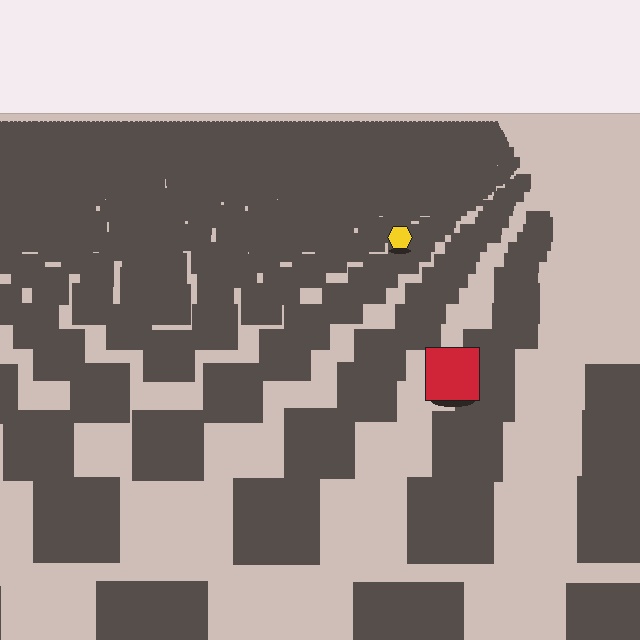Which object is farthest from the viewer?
The yellow hexagon is farthest from the viewer. It appears smaller and the ground texture around it is denser.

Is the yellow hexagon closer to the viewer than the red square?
No. The red square is closer — you can tell from the texture gradient: the ground texture is coarser near it.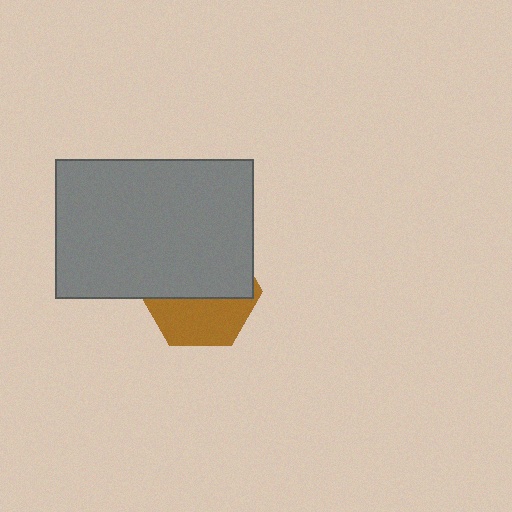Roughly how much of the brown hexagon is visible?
A small part of it is visible (roughly 42%).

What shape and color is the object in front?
The object in front is a gray rectangle.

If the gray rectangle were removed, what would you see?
You would see the complete brown hexagon.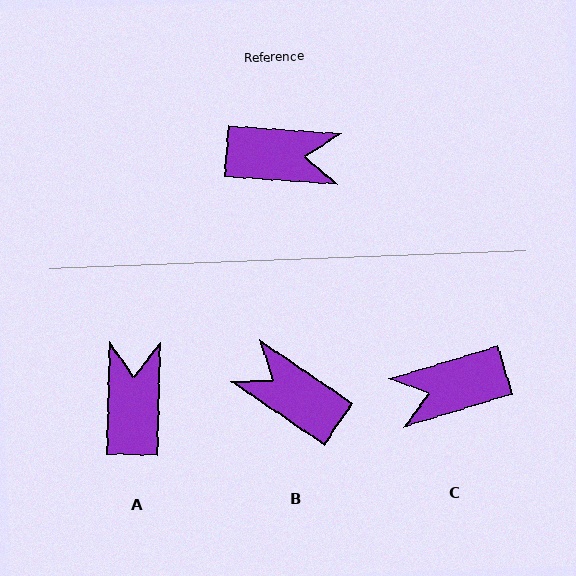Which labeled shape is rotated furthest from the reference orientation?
C, about 159 degrees away.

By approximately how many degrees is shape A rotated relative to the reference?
Approximately 93 degrees counter-clockwise.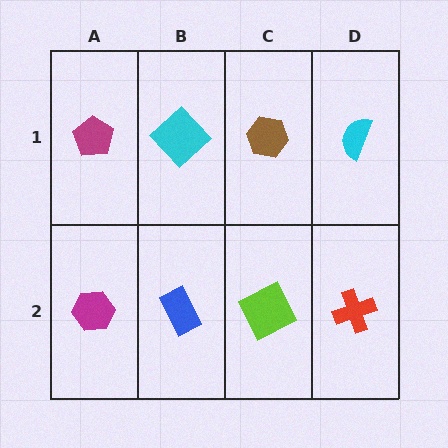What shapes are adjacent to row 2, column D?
A cyan semicircle (row 1, column D), a lime square (row 2, column C).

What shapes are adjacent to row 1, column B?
A blue rectangle (row 2, column B), a magenta pentagon (row 1, column A), a brown hexagon (row 1, column C).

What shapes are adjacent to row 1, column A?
A magenta hexagon (row 2, column A), a cyan diamond (row 1, column B).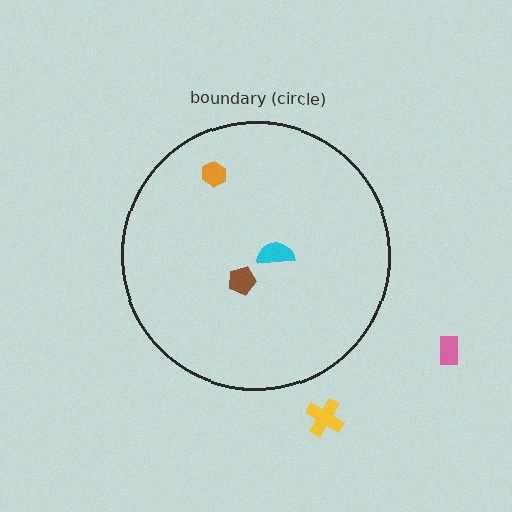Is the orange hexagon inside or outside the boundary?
Inside.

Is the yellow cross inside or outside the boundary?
Outside.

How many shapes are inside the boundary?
3 inside, 2 outside.